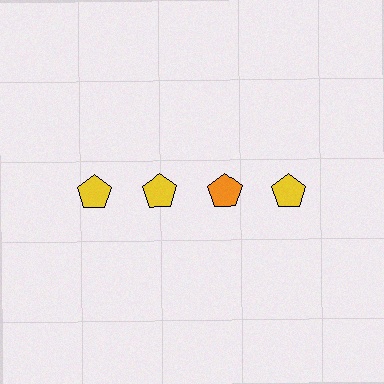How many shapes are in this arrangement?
There are 4 shapes arranged in a grid pattern.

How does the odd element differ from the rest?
It has a different color: orange instead of yellow.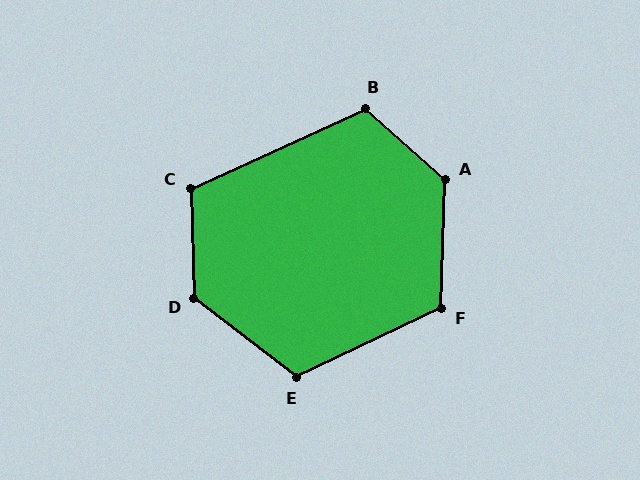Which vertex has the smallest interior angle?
C, at approximately 113 degrees.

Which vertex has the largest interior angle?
A, at approximately 130 degrees.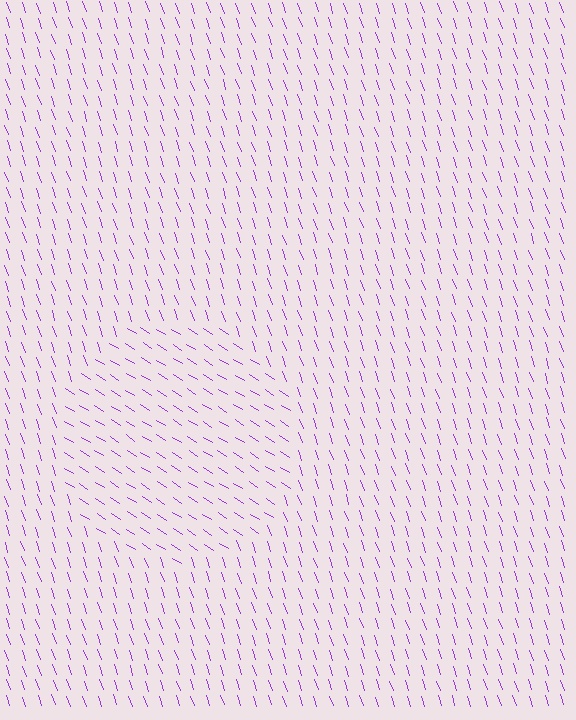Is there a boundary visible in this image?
Yes, there is a texture boundary formed by a change in line orientation.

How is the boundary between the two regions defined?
The boundary is defined purely by a change in line orientation (approximately 38 degrees difference). All lines are the same color and thickness.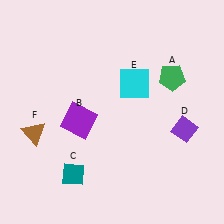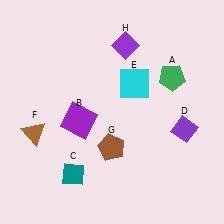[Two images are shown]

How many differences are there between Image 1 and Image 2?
There are 2 differences between the two images.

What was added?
A brown pentagon (G), a purple diamond (H) were added in Image 2.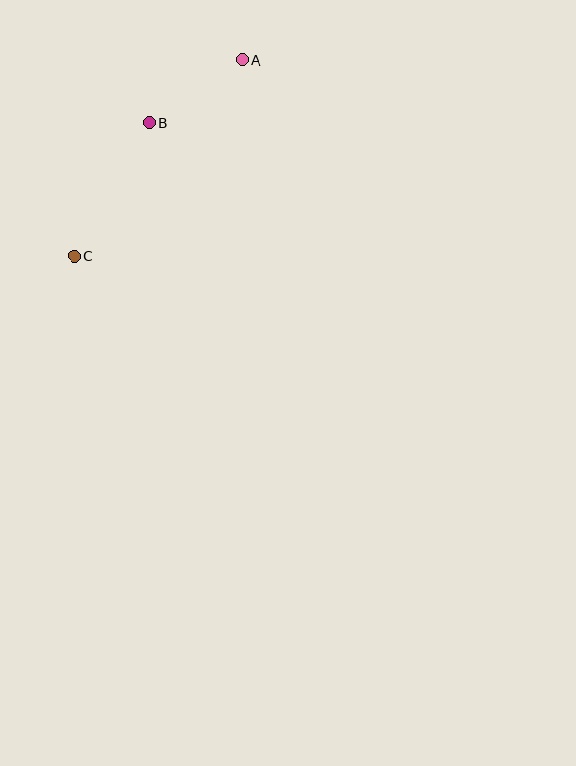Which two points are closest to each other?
Points A and B are closest to each other.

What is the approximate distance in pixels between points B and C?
The distance between B and C is approximately 153 pixels.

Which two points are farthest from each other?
Points A and C are farthest from each other.